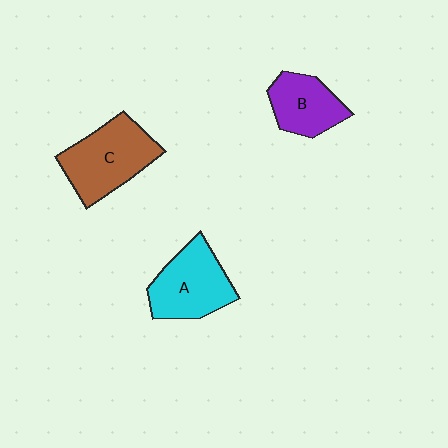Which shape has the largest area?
Shape C (brown).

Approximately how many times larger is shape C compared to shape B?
Approximately 1.5 times.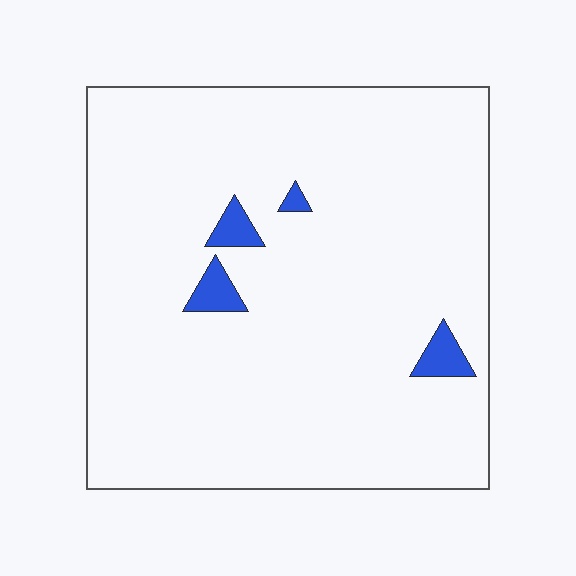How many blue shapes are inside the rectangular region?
4.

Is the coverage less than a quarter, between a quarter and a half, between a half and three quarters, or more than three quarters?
Less than a quarter.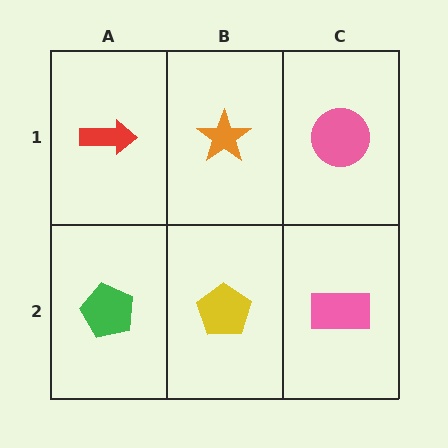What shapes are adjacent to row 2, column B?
An orange star (row 1, column B), a green pentagon (row 2, column A), a pink rectangle (row 2, column C).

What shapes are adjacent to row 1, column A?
A green pentagon (row 2, column A), an orange star (row 1, column B).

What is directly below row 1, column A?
A green pentagon.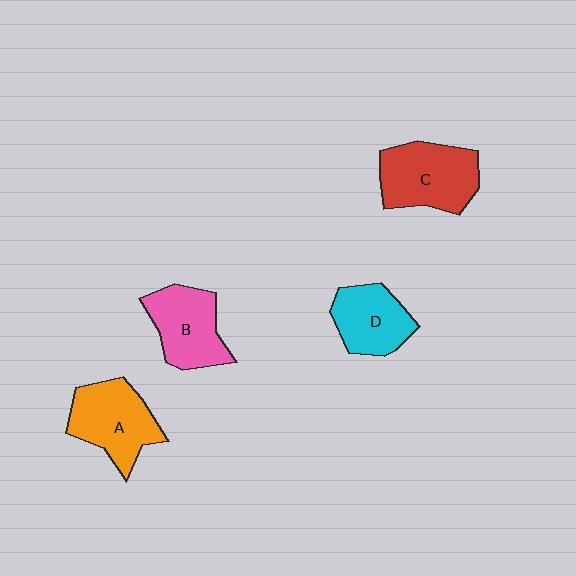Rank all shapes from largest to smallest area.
From largest to smallest: C (red), A (orange), B (pink), D (cyan).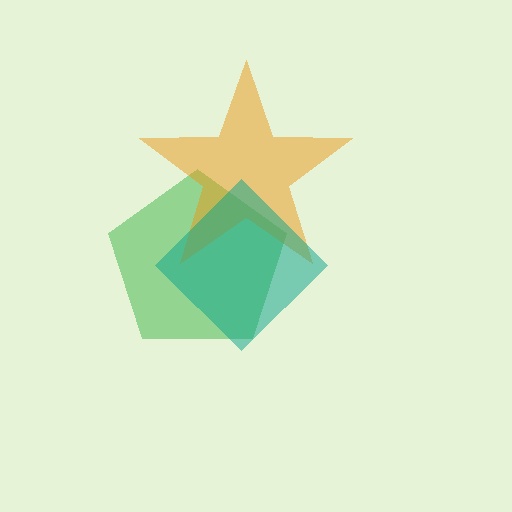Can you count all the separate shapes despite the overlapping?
Yes, there are 3 separate shapes.